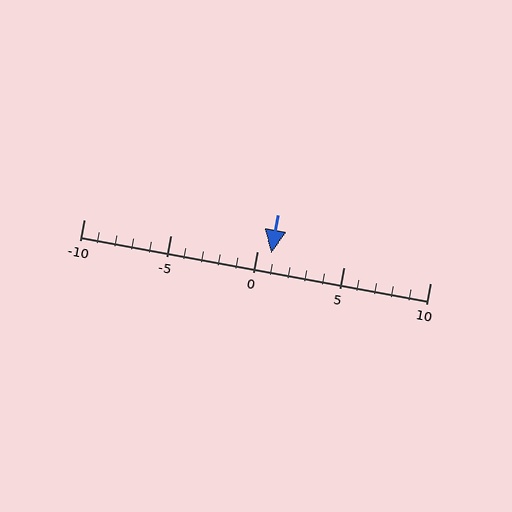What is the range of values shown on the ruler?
The ruler shows values from -10 to 10.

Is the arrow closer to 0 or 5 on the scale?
The arrow is closer to 0.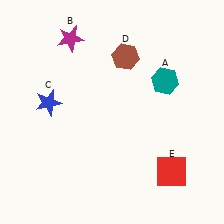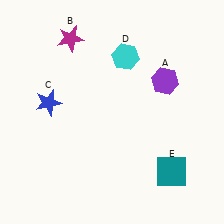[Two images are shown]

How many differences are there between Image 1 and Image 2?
There are 3 differences between the two images.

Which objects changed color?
A changed from teal to purple. D changed from brown to cyan. E changed from red to teal.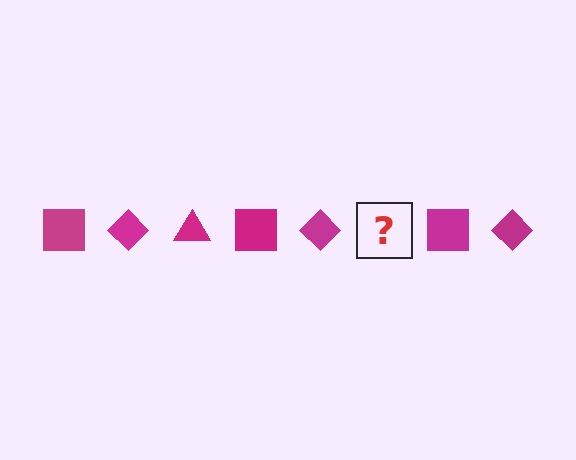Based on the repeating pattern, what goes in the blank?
The blank should be a magenta triangle.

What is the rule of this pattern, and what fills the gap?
The rule is that the pattern cycles through square, diamond, triangle shapes in magenta. The gap should be filled with a magenta triangle.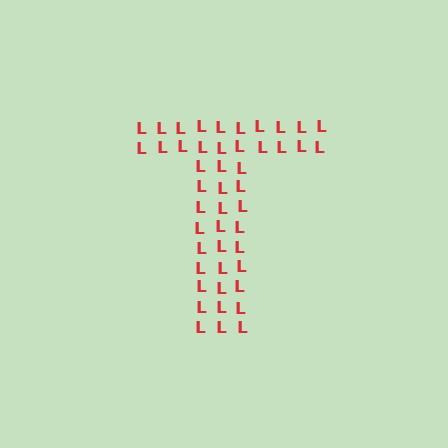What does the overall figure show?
The overall figure shows the letter T.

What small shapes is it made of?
It is made of small letter L's.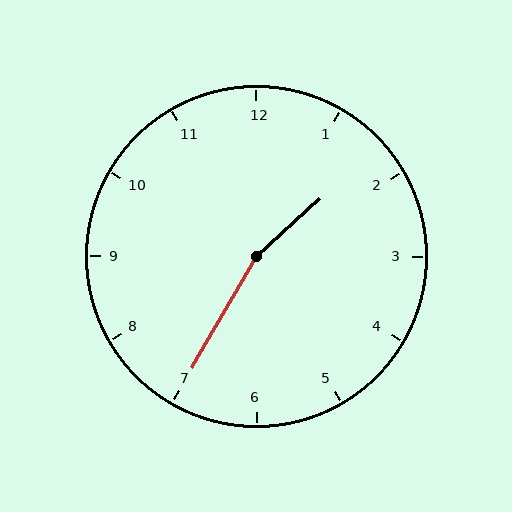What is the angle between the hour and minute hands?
Approximately 162 degrees.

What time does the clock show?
1:35.